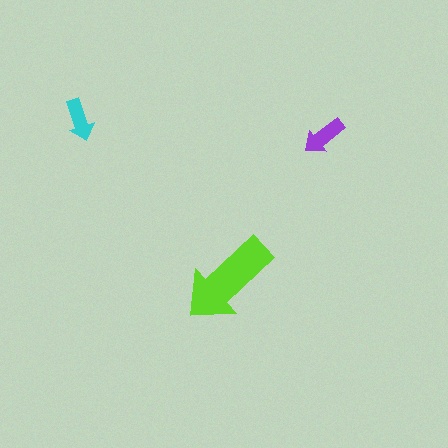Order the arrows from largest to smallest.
the lime one, the purple one, the cyan one.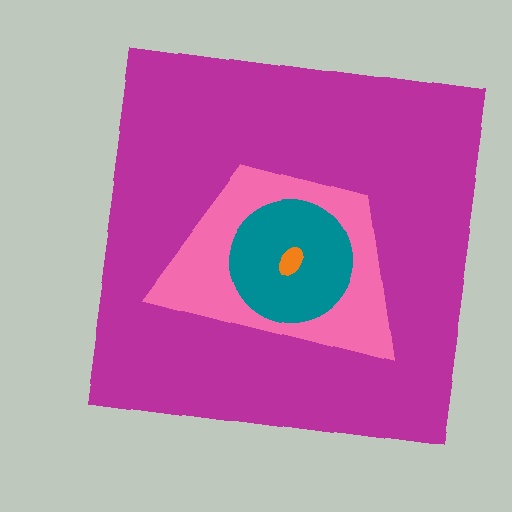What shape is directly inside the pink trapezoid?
The teal circle.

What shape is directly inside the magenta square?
The pink trapezoid.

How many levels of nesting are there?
4.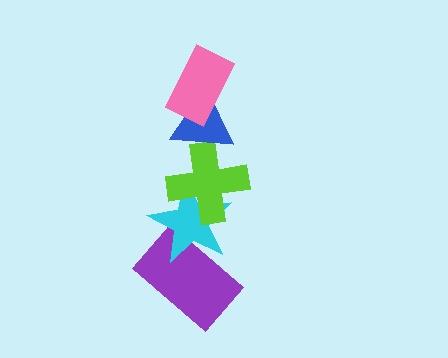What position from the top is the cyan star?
The cyan star is 4th from the top.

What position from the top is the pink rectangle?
The pink rectangle is 1st from the top.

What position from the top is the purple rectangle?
The purple rectangle is 5th from the top.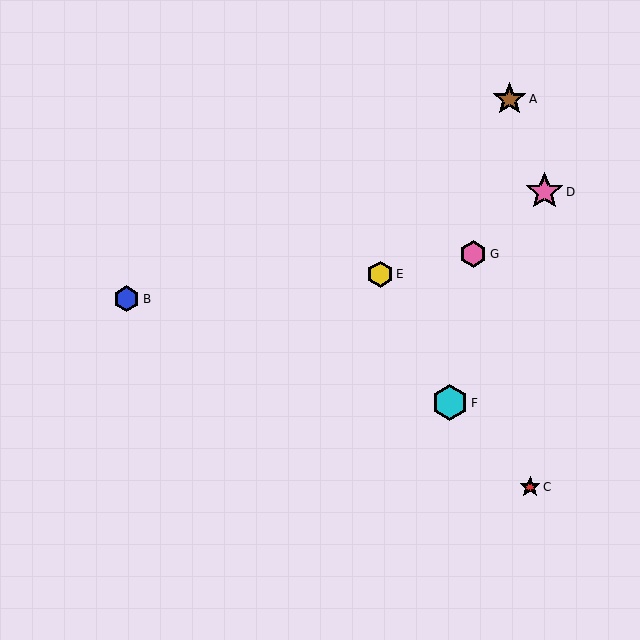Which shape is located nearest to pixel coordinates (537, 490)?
The red star (labeled C) at (530, 487) is nearest to that location.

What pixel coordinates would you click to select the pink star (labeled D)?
Click at (545, 192) to select the pink star D.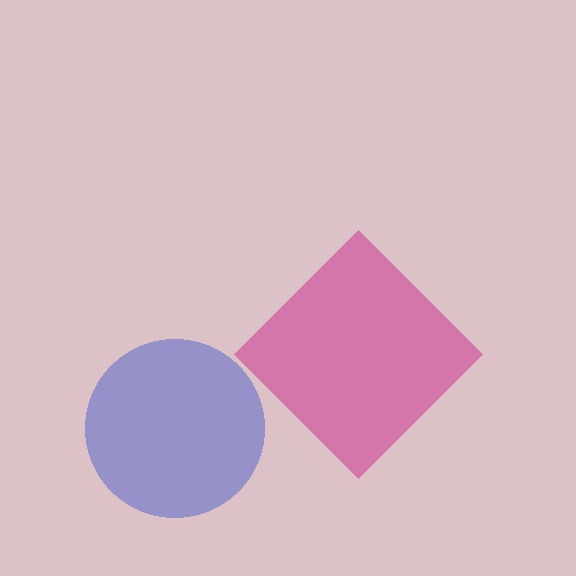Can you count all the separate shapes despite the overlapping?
Yes, there are 2 separate shapes.